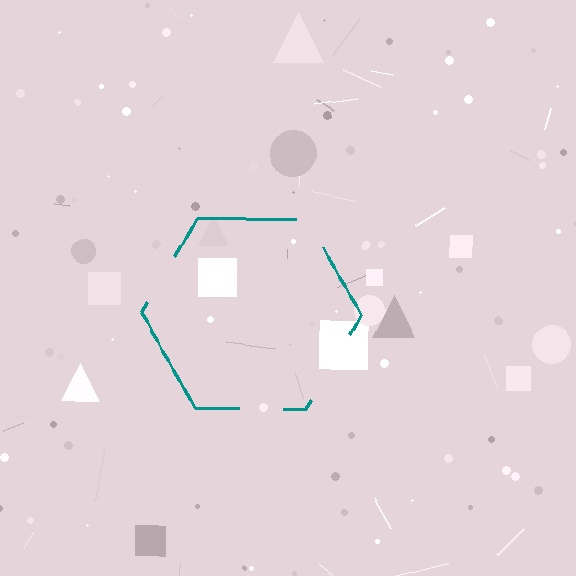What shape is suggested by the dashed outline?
The dashed outline suggests a hexagon.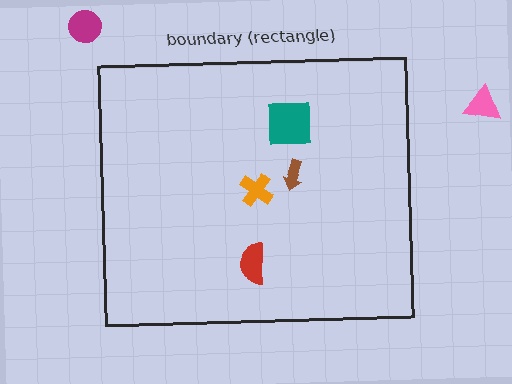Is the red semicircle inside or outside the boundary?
Inside.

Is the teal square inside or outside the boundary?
Inside.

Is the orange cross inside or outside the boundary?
Inside.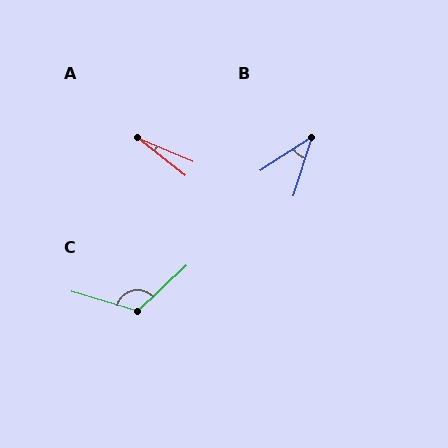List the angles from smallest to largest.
A (16°), B (39°), C (120°).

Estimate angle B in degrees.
Approximately 39 degrees.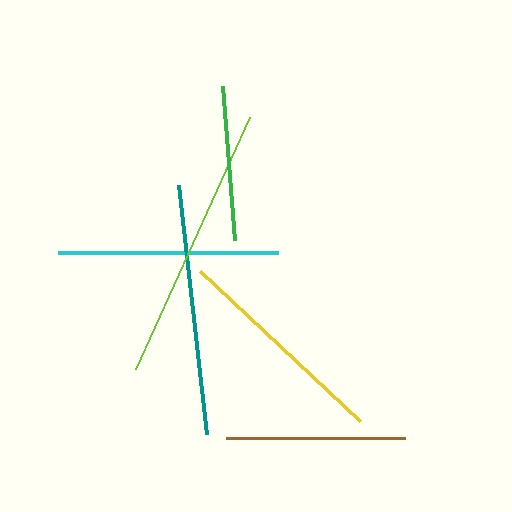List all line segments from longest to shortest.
From longest to shortest: lime, teal, cyan, yellow, brown, green.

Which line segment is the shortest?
The green line is the shortest at approximately 155 pixels.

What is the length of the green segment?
The green segment is approximately 155 pixels long.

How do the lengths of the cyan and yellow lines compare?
The cyan and yellow lines are approximately the same length.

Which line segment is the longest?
The lime line is the longest at approximately 277 pixels.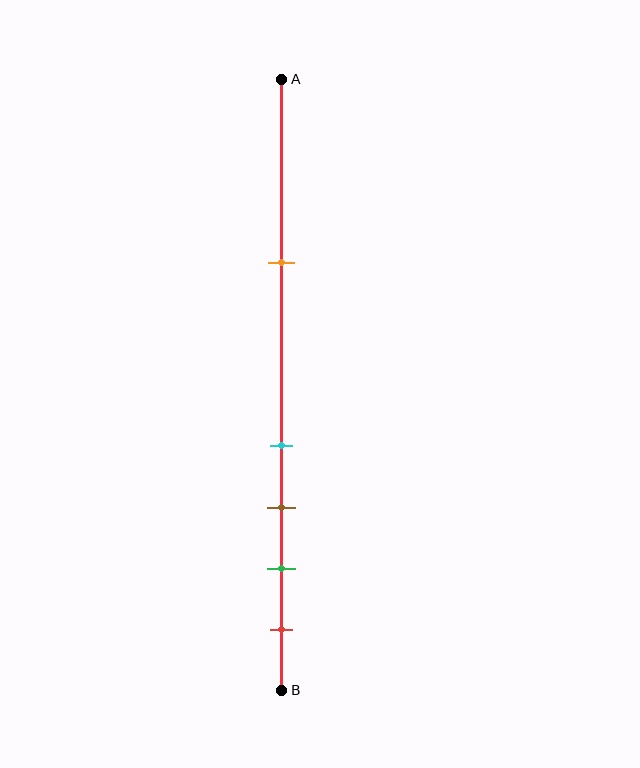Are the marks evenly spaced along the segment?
No, the marks are not evenly spaced.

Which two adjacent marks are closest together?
The cyan and brown marks are the closest adjacent pair.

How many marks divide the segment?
There are 5 marks dividing the segment.